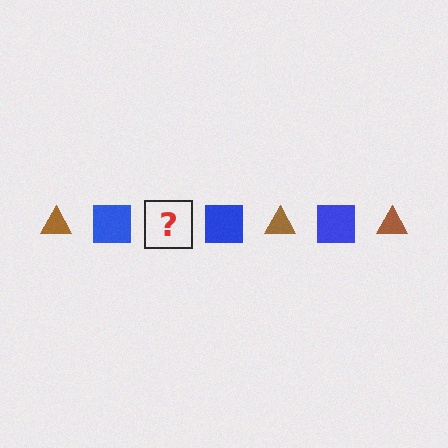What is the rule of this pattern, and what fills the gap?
The rule is that the pattern alternates between brown triangle and blue square. The gap should be filled with a brown triangle.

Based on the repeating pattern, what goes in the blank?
The blank should be a brown triangle.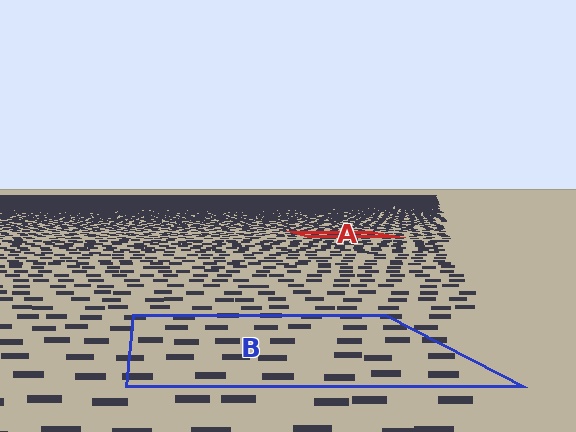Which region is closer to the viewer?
Region B is closer. The texture elements there are larger and more spread out.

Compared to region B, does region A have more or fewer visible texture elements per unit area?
Region A has more texture elements per unit area — they are packed more densely because it is farther away.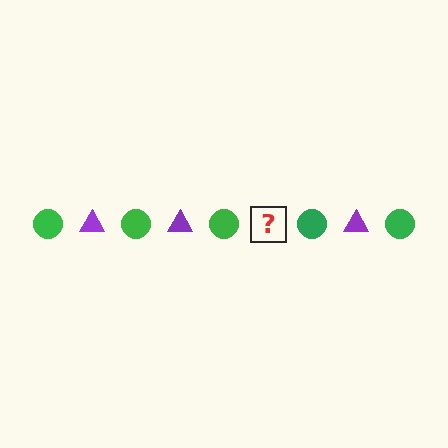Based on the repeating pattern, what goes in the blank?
The blank should be a purple triangle.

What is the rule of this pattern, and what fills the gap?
The rule is that the pattern alternates between green circle and purple triangle. The gap should be filled with a purple triangle.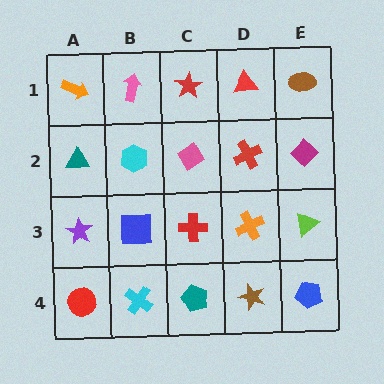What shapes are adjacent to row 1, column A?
A teal triangle (row 2, column A), a pink arrow (row 1, column B).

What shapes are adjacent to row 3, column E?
A magenta diamond (row 2, column E), a blue pentagon (row 4, column E), an orange cross (row 3, column D).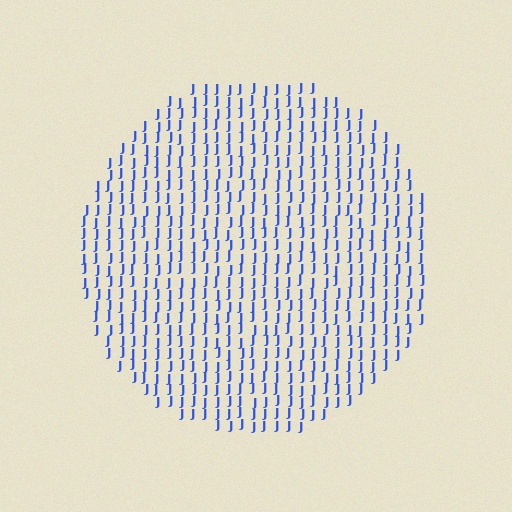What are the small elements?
The small elements are letter J's.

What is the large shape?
The large shape is a circle.